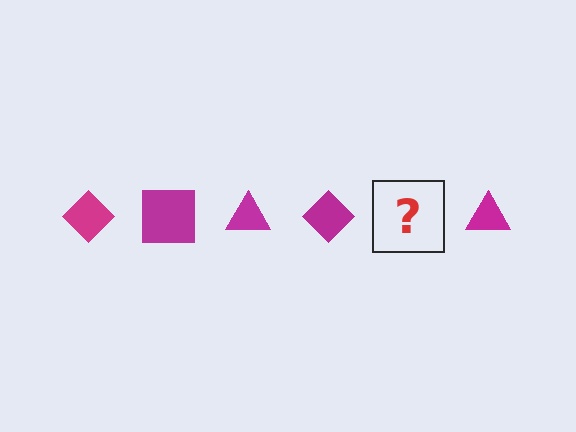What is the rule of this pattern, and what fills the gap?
The rule is that the pattern cycles through diamond, square, triangle shapes in magenta. The gap should be filled with a magenta square.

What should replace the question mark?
The question mark should be replaced with a magenta square.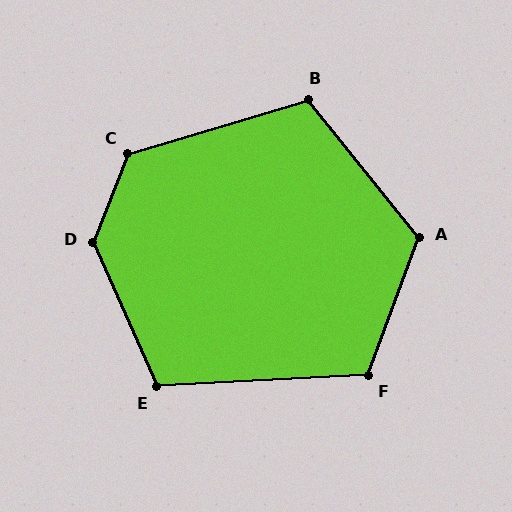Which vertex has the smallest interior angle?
E, at approximately 111 degrees.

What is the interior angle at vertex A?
Approximately 121 degrees (obtuse).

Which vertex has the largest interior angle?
D, at approximately 134 degrees.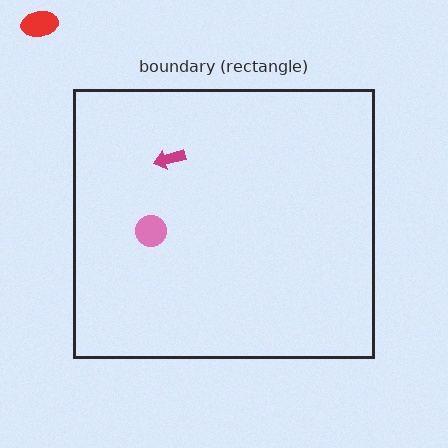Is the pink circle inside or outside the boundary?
Inside.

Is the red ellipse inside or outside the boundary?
Outside.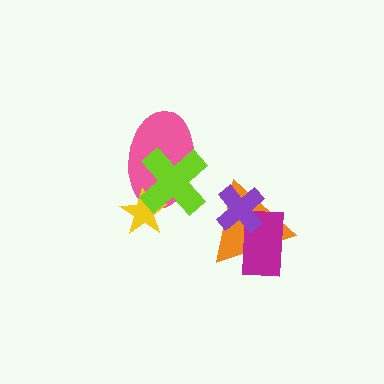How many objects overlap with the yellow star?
2 objects overlap with the yellow star.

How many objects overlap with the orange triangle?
2 objects overlap with the orange triangle.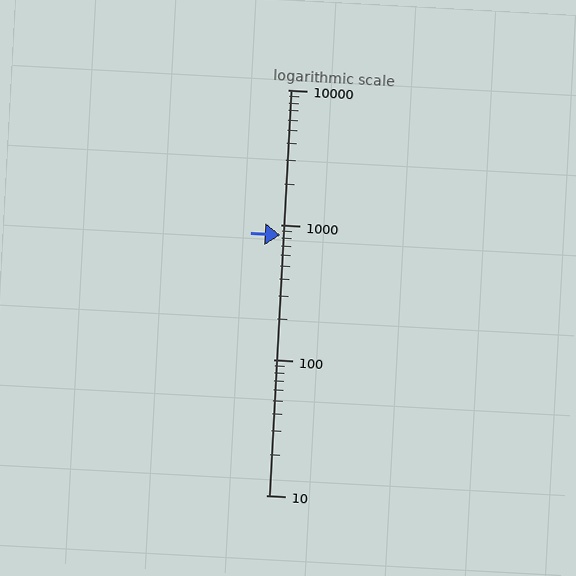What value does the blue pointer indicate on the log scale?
The pointer indicates approximately 840.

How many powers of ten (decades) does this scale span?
The scale spans 3 decades, from 10 to 10000.